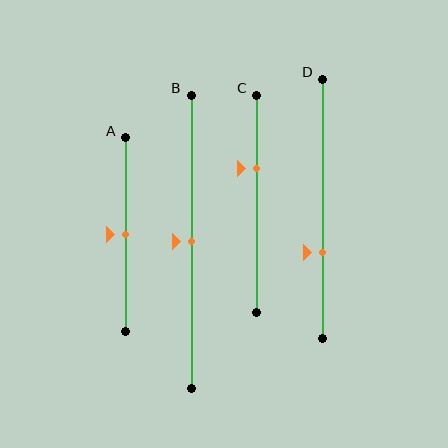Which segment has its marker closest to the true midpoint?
Segment A has its marker closest to the true midpoint.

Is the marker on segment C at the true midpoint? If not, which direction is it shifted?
No, the marker on segment C is shifted upward by about 16% of the segment length.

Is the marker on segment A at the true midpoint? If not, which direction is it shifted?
Yes, the marker on segment A is at the true midpoint.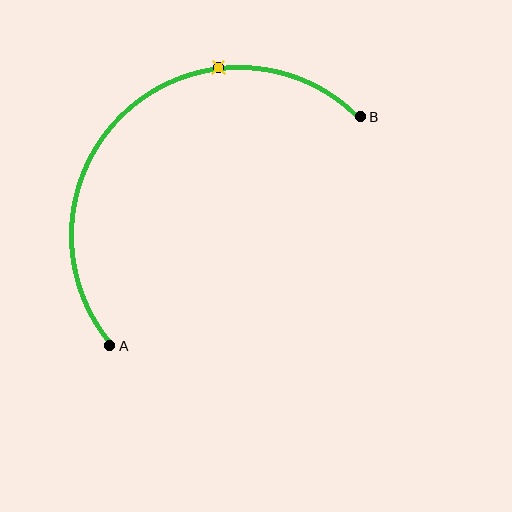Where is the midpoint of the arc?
The arc midpoint is the point on the curve farthest from the straight line joining A and B. It sits above and to the left of that line.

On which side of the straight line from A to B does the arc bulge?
The arc bulges above and to the left of the straight line connecting A and B.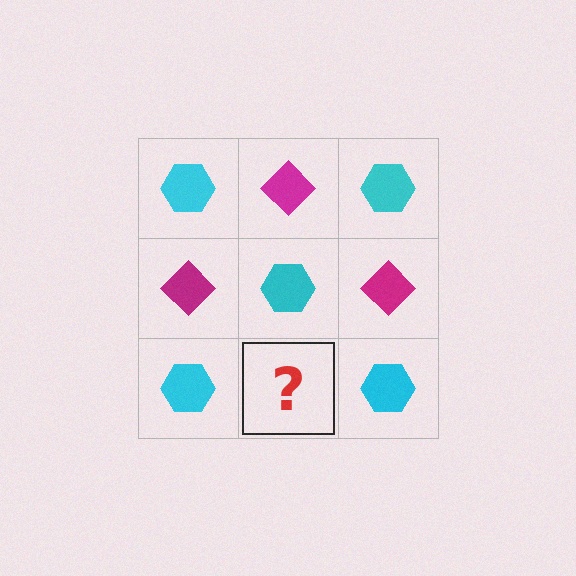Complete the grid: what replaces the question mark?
The question mark should be replaced with a magenta diamond.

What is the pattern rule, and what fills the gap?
The rule is that it alternates cyan hexagon and magenta diamond in a checkerboard pattern. The gap should be filled with a magenta diamond.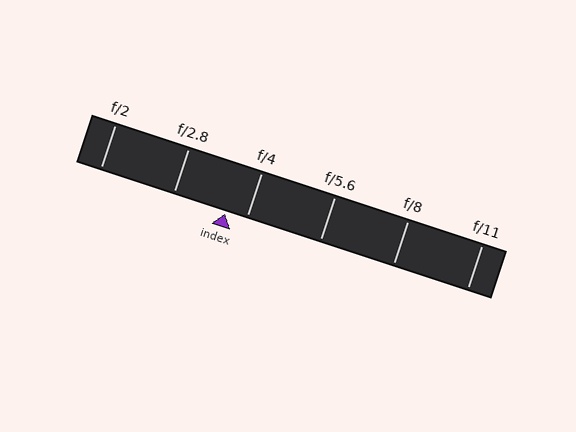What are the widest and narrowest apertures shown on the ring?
The widest aperture shown is f/2 and the narrowest is f/11.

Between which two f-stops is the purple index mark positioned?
The index mark is between f/2.8 and f/4.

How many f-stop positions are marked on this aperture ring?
There are 6 f-stop positions marked.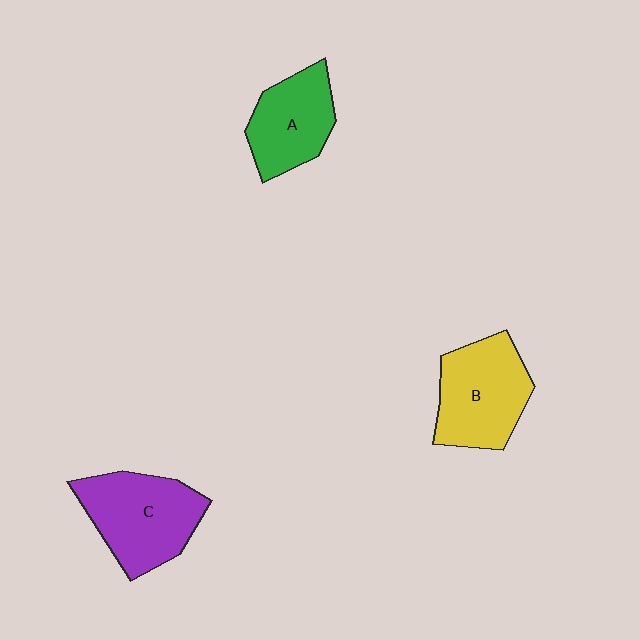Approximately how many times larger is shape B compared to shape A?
Approximately 1.2 times.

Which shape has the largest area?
Shape C (purple).